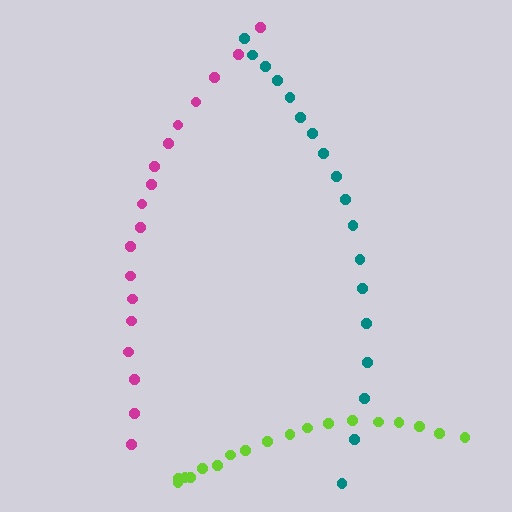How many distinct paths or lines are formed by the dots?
There are 3 distinct paths.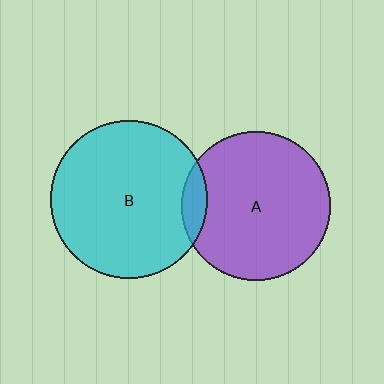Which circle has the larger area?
Circle B (cyan).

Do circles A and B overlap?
Yes.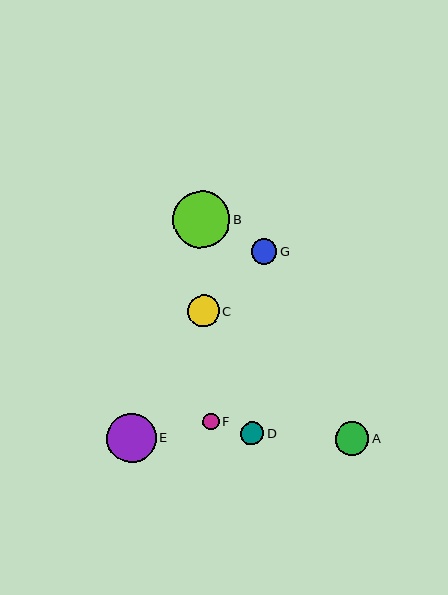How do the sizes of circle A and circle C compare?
Circle A and circle C are approximately the same size.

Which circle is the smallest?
Circle F is the smallest with a size of approximately 17 pixels.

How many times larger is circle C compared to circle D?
Circle C is approximately 1.4 times the size of circle D.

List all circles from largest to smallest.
From largest to smallest: B, E, A, C, G, D, F.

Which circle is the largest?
Circle B is the largest with a size of approximately 57 pixels.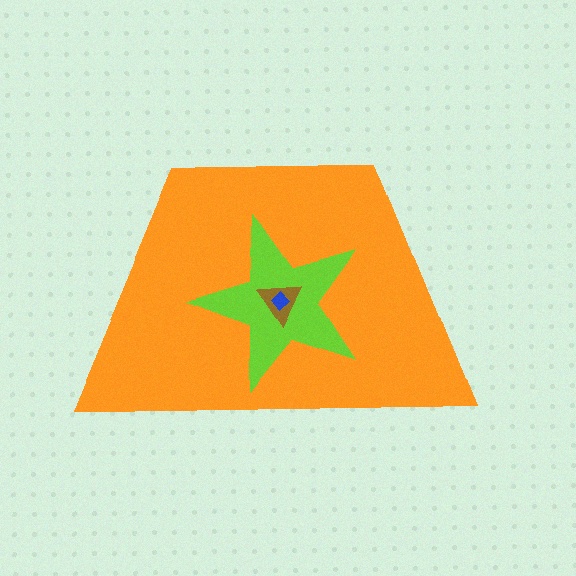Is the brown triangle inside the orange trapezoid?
Yes.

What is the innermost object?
The blue diamond.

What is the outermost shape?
The orange trapezoid.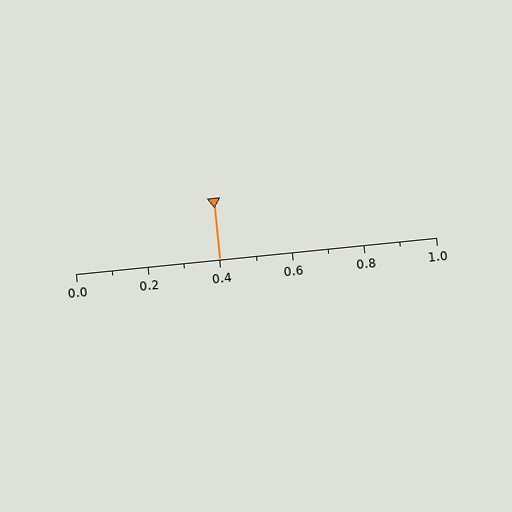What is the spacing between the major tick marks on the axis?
The major ticks are spaced 0.2 apart.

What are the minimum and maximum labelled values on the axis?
The axis runs from 0.0 to 1.0.